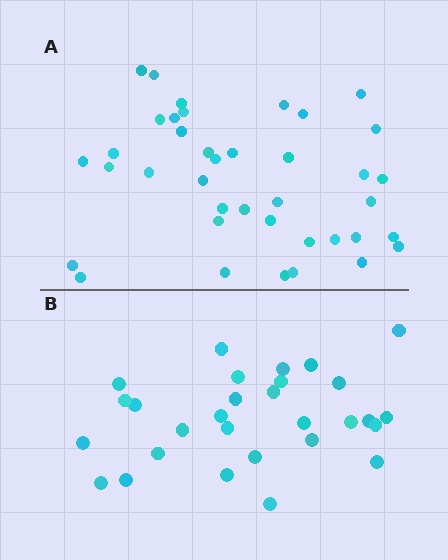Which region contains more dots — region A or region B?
Region A (the top region) has more dots.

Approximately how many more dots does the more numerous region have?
Region A has roughly 10 or so more dots than region B.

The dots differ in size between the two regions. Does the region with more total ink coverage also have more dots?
No. Region B has more total ink coverage because its dots are larger, but region A actually contains more individual dots. Total area can be misleading — the number of items is what matters here.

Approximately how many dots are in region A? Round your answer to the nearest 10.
About 40 dots. (The exact count is 39, which rounds to 40.)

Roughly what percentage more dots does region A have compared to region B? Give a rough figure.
About 35% more.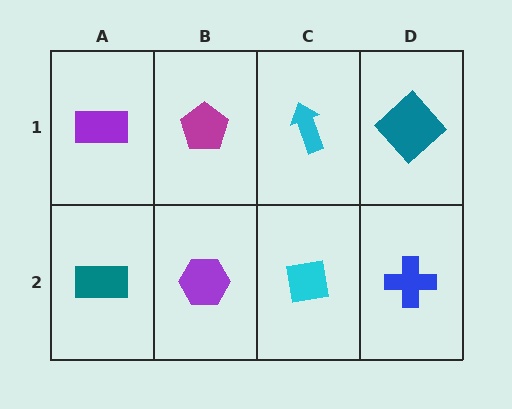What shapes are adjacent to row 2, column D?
A teal diamond (row 1, column D), a cyan square (row 2, column C).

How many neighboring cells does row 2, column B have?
3.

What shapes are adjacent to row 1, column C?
A cyan square (row 2, column C), a magenta pentagon (row 1, column B), a teal diamond (row 1, column D).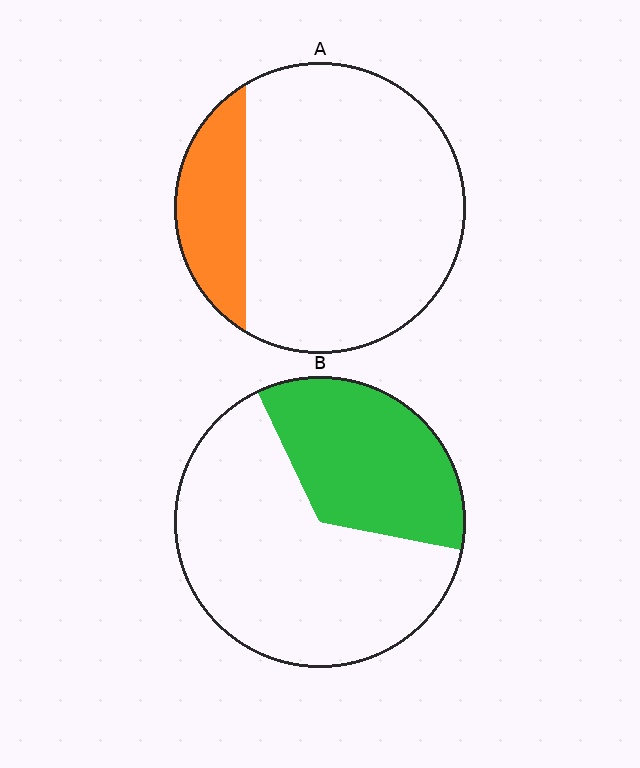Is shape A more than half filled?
No.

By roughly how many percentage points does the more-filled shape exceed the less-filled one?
By roughly 15 percentage points (B over A).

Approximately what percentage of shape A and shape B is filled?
A is approximately 20% and B is approximately 35%.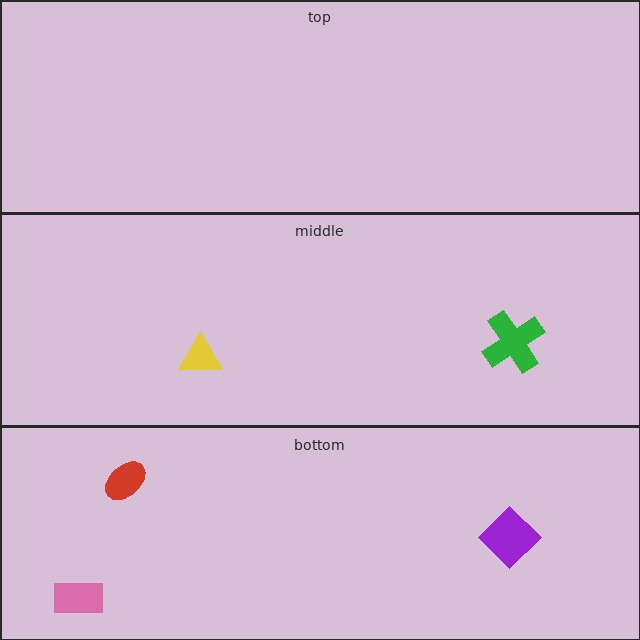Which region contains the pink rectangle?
The bottom region.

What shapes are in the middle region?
The green cross, the yellow triangle.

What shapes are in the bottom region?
The purple diamond, the red ellipse, the pink rectangle.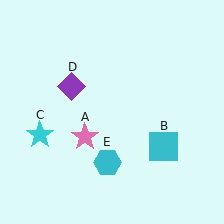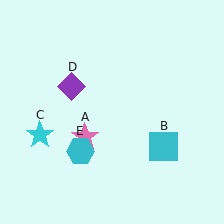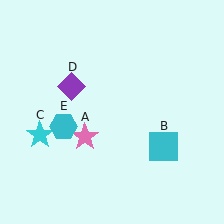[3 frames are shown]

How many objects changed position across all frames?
1 object changed position: cyan hexagon (object E).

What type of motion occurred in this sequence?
The cyan hexagon (object E) rotated clockwise around the center of the scene.